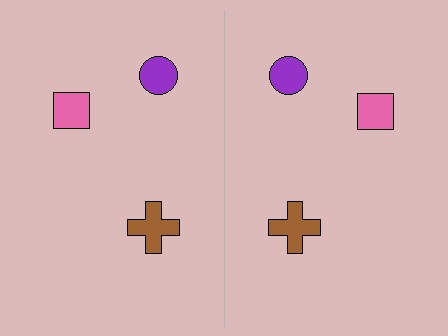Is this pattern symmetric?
Yes, this pattern has bilateral (reflection) symmetry.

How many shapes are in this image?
There are 6 shapes in this image.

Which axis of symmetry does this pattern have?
The pattern has a vertical axis of symmetry running through the center of the image.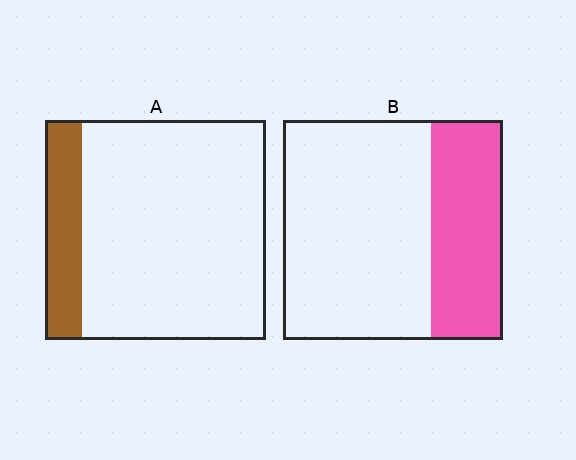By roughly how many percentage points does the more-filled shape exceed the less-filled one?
By roughly 15 percentage points (B over A).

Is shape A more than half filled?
No.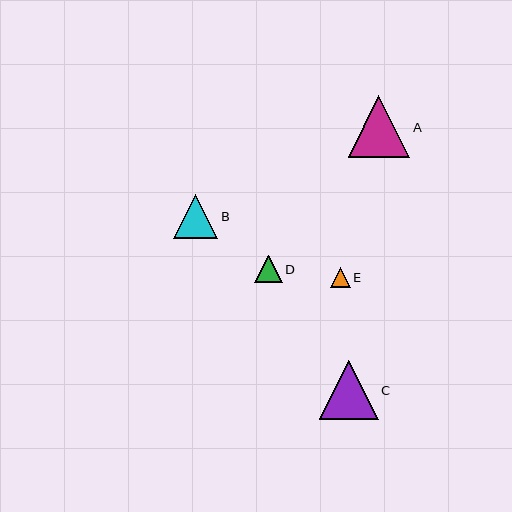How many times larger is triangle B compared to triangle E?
Triangle B is approximately 2.2 times the size of triangle E.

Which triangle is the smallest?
Triangle E is the smallest with a size of approximately 20 pixels.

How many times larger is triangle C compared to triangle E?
Triangle C is approximately 2.9 times the size of triangle E.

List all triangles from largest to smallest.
From largest to smallest: A, C, B, D, E.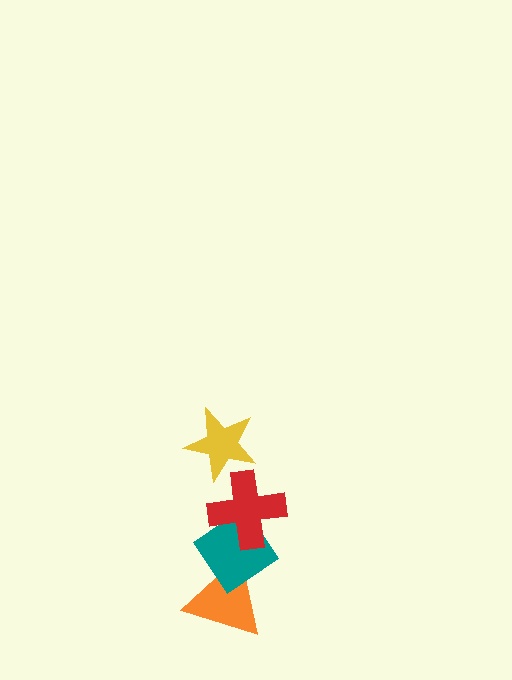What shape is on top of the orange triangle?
The teal diamond is on top of the orange triangle.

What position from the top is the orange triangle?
The orange triangle is 4th from the top.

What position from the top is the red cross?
The red cross is 2nd from the top.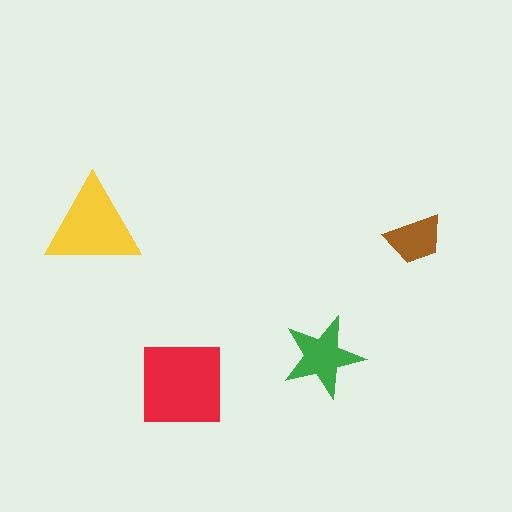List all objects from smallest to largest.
The brown trapezoid, the green star, the yellow triangle, the red square.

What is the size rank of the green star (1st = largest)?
3rd.